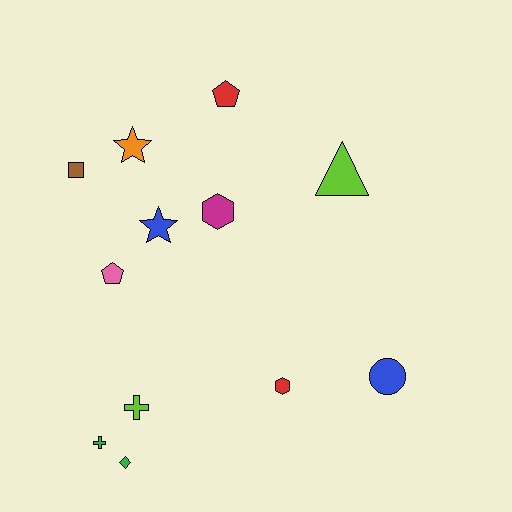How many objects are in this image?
There are 12 objects.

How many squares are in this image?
There is 1 square.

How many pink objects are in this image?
There is 1 pink object.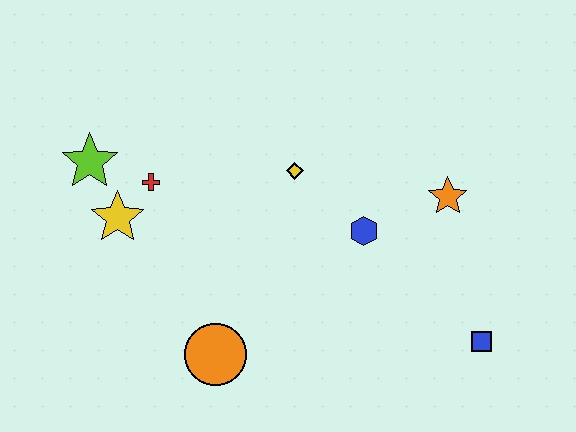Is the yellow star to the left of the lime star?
No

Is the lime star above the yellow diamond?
Yes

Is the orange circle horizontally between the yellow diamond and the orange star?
No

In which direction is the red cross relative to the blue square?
The red cross is to the left of the blue square.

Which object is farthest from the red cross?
The blue square is farthest from the red cross.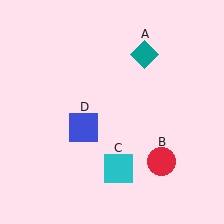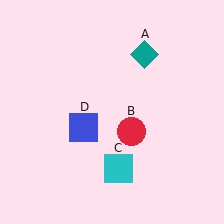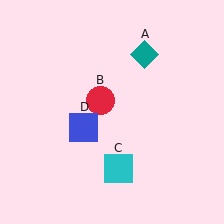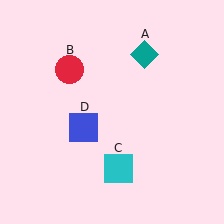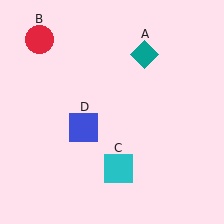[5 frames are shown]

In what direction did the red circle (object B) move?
The red circle (object B) moved up and to the left.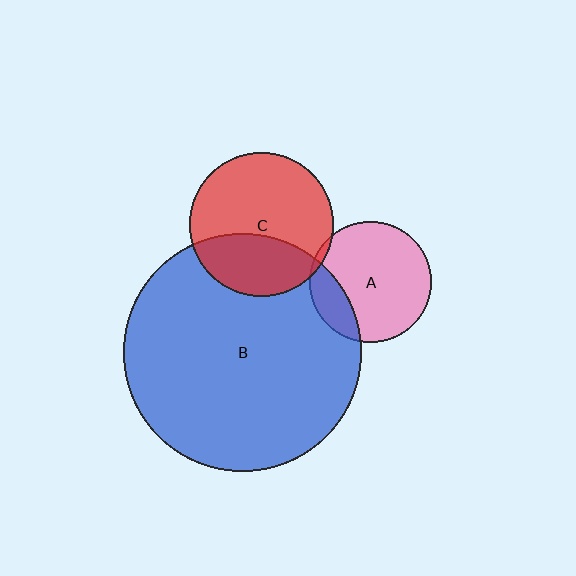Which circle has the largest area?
Circle B (blue).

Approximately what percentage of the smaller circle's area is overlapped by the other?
Approximately 35%.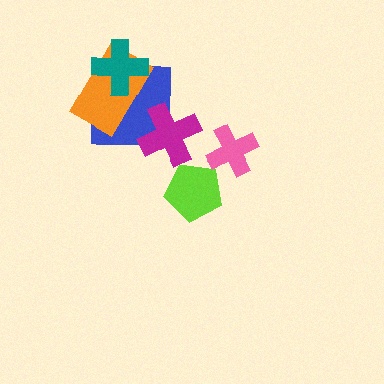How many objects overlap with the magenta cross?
1 object overlaps with the magenta cross.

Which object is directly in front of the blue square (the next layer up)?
The orange rectangle is directly in front of the blue square.